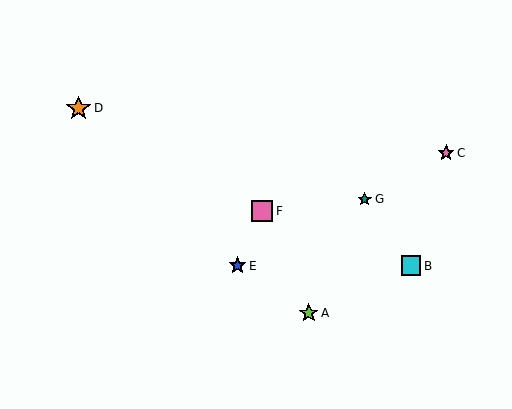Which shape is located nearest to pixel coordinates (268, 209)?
The pink square (labeled F) at (262, 211) is nearest to that location.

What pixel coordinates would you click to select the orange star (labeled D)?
Click at (78, 108) to select the orange star D.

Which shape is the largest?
The orange star (labeled D) is the largest.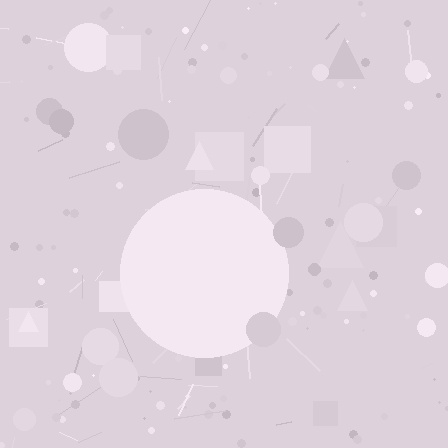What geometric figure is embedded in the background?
A circle is embedded in the background.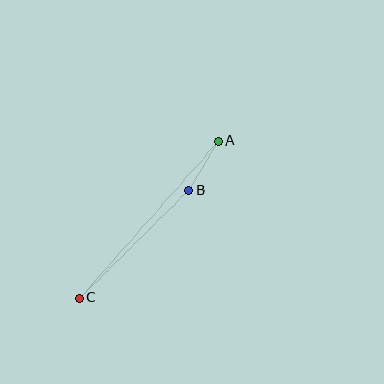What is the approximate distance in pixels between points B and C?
The distance between B and C is approximately 153 pixels.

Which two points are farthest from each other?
Points A and C are farthest from each other.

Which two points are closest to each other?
Points A and B are closest to each other.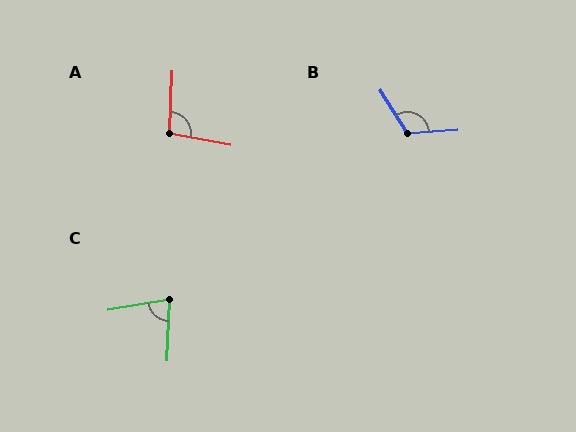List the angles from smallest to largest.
C (78°), A (99°), B (118°).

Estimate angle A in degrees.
Approximately 99 degrees.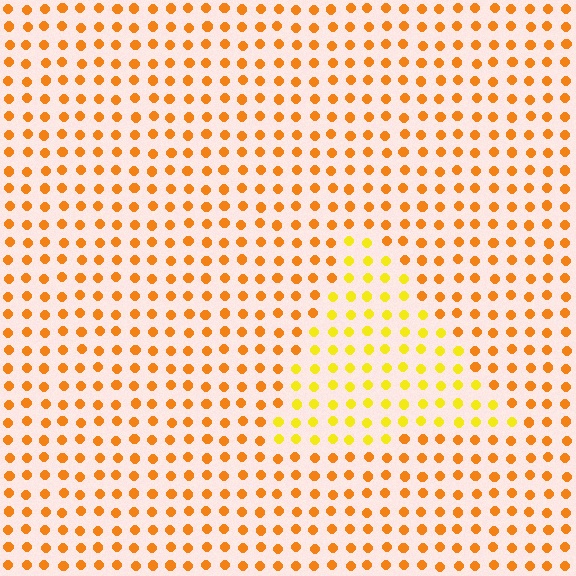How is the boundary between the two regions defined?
The boundary is defined purely by a slight shift in hue (about 29 degrees). Spacing, size, and orientation are identical on both sides.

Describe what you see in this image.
The image is filled with small orange elements in a uniform arrangement. A triangle-shaped region is visible where the elements are tinted to a slightly different hue, forming a subtle color boundary.